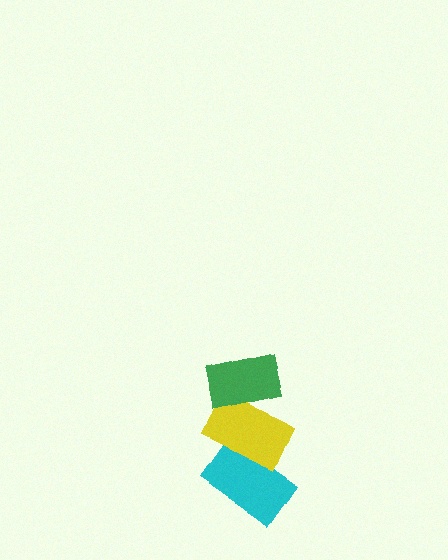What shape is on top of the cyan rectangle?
The yellow rectangle is on top of the cyan rectangle.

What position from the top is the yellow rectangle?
The yellow rectangle is 2nd from the top.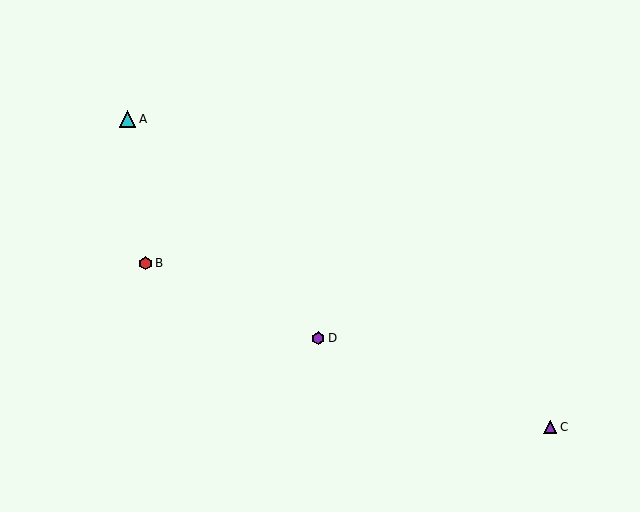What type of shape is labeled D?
Shape D is a purple hexagon.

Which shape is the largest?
The cyan triangle (labeled A) is the largest.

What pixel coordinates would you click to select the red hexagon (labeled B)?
Click at (146, 263) to select the red hexagon B.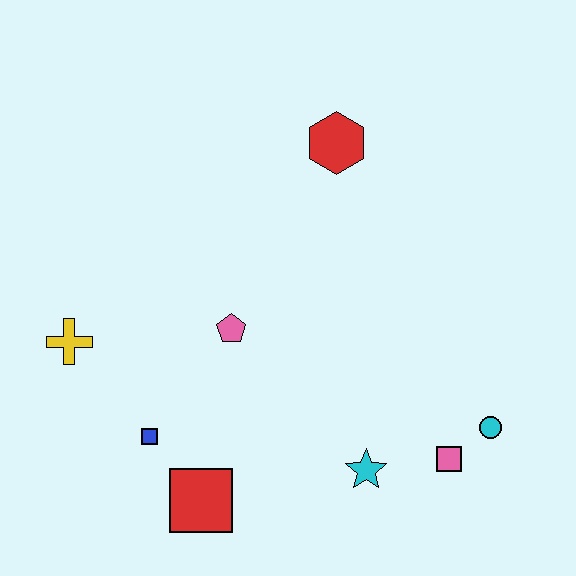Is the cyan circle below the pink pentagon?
Yes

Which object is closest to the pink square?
The cyan circle is closest to the pink square.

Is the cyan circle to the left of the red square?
No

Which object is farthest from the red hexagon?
The red square is farthest from the red hexagon.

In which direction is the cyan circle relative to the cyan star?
The cyan circle is to the right of the cyan star.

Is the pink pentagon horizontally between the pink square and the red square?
Yes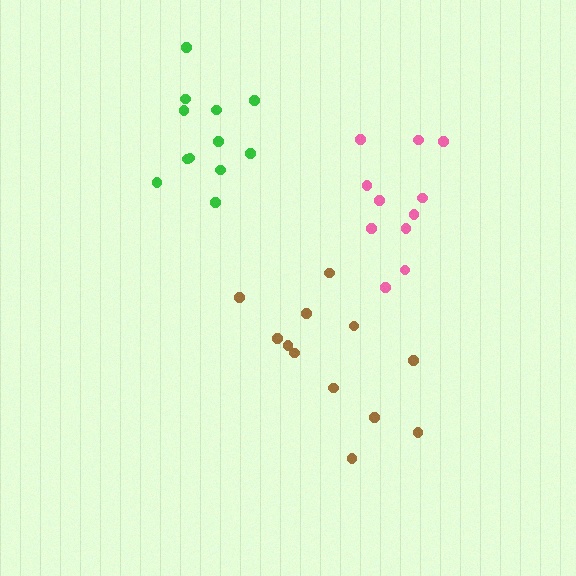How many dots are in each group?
Group 1: 11 dots, Group 2: 12 dots, Group 3: 12 dots (35 total).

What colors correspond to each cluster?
The clusters are colored: pink, green, brown.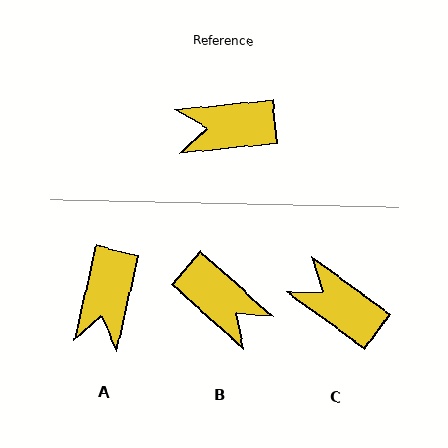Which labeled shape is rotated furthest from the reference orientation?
B, about 133 degrees away.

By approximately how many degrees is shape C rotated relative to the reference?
Approximately 42 degrees clockwise.